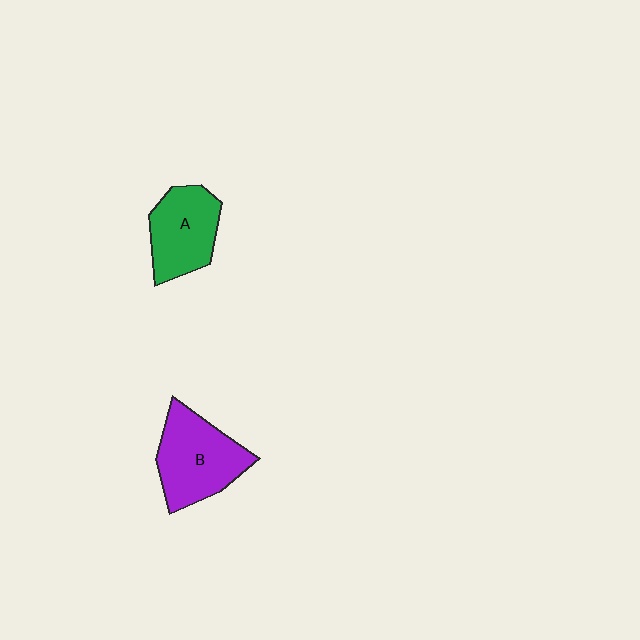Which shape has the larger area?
Shape B (purple).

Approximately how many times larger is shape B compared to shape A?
Approximately 1.2 times.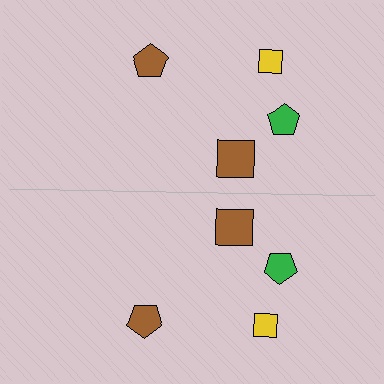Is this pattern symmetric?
Yes, this pattern has bilateral (reflection) symmetry.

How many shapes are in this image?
There are 8 shapes in this image.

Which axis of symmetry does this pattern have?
The pattern has a horizontal axis of symmetry running through the center of the image.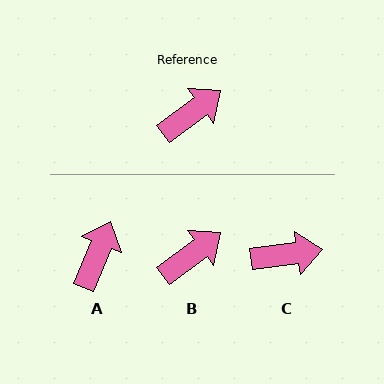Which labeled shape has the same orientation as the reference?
B.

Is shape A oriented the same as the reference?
No, it is off by about 30 degrees.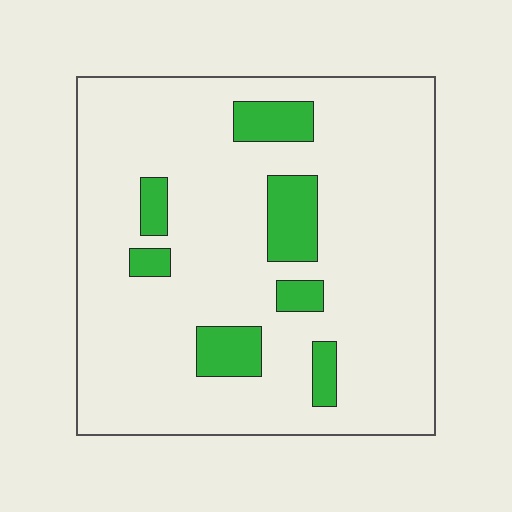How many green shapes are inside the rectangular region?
7.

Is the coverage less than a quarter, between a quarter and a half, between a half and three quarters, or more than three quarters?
Less than a quarter.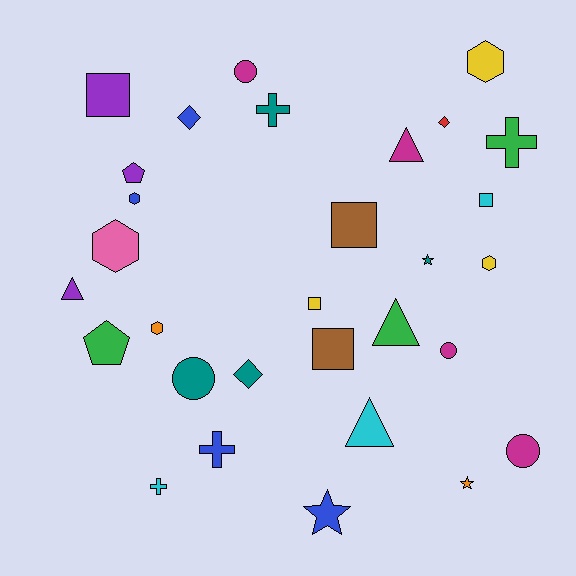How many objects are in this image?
There are 30 objects.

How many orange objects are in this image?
There are 2 orange objects.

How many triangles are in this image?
There are 4 triangles.